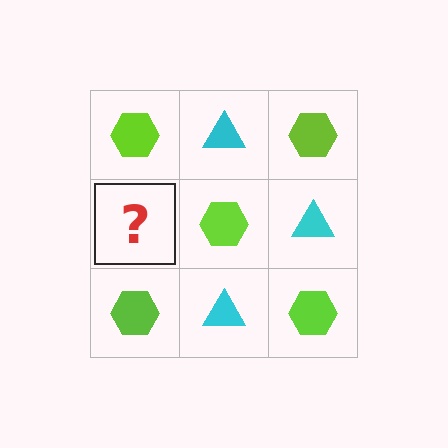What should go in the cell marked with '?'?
The missing cell should contain a cyan triangle.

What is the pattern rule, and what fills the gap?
The rule is that it alternates lime hexagon and cyan triangle in a checkerboard pattern. The gap should be filled with a cyan triangle.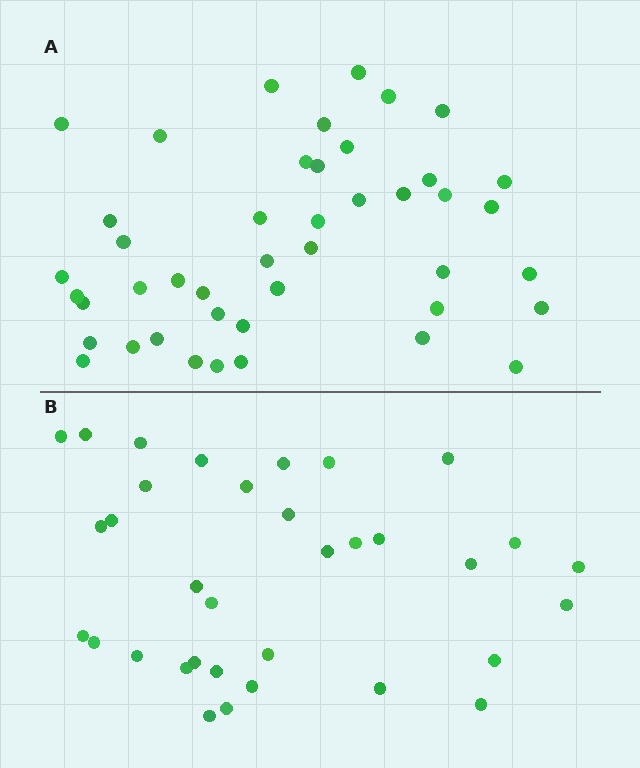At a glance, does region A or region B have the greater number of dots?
Region A (the top region) has more dots.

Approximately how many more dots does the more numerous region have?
Region A has roughly 10 or so more dots than region B.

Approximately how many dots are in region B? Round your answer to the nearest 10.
About 30 dots. (The exact count is 34, which rounds to 30.)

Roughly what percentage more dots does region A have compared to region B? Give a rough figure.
About 30% more.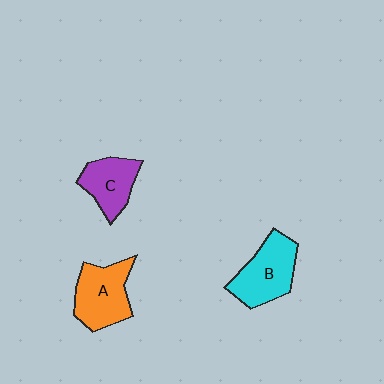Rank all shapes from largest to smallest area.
From largest to smallest: B (cyan), A (orange), C (purple).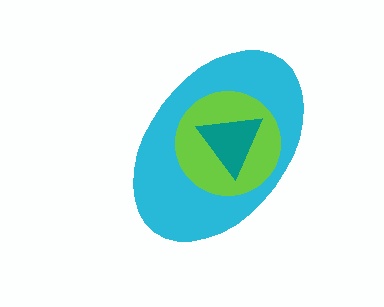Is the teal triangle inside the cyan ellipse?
Yes.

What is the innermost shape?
The teal triangle.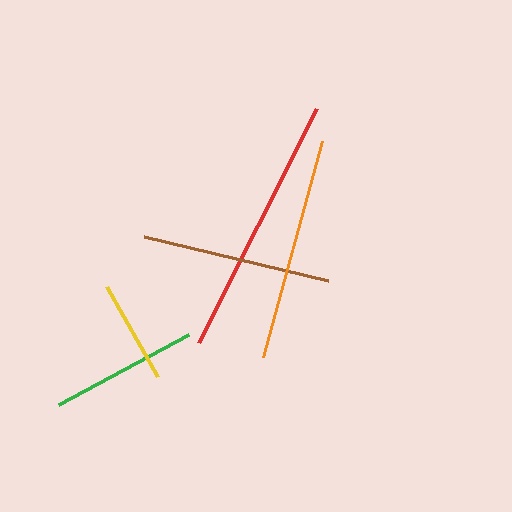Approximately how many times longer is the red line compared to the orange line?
The red line is approximately 1.2 times the length of the orange line.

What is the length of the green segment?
The green segment is approximately 147 pixels long.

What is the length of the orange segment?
The orange segment is approximately 224 pixels long.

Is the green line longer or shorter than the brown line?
The brown line is longer than the green line.